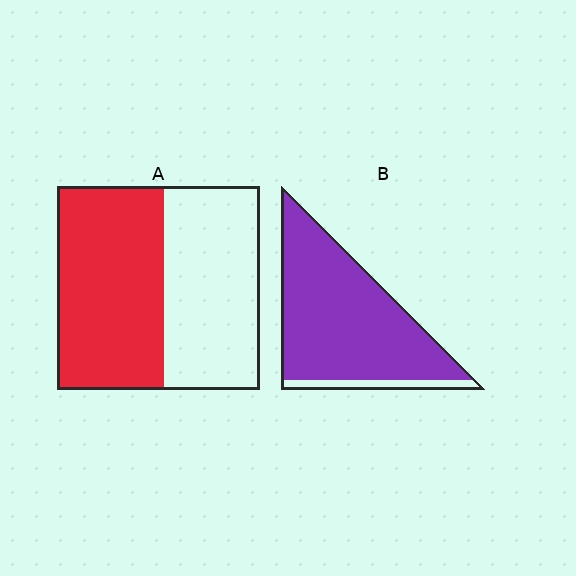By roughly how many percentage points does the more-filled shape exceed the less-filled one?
By roughly 40 percentage points (B over A).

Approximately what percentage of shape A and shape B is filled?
A is approximately 55% and B is approximately 90%.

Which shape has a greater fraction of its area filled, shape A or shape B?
Shape B.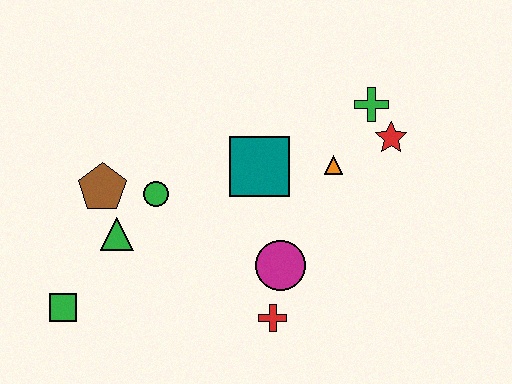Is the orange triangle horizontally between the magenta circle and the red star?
Yes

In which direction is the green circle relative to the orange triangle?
The green circle is to the left of the orange triangle.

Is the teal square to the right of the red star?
No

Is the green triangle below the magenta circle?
No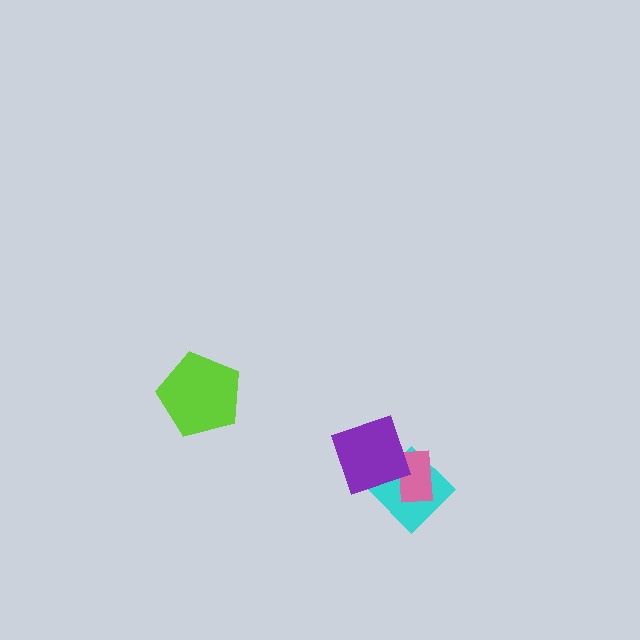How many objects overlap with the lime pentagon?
0 objects overlap with the lime pentagon.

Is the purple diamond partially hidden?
No, no other shape covers it.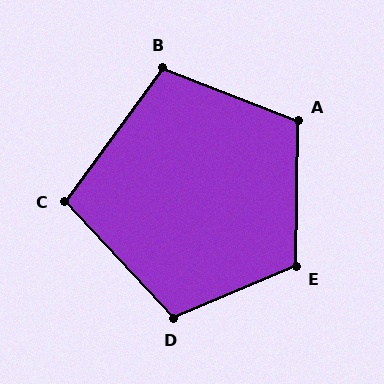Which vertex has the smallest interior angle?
C, at approximately 101 degrees.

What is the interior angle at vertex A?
Approximately 111 degrees (obtuse).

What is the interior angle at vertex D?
Approximately 110 degrees (obtuse).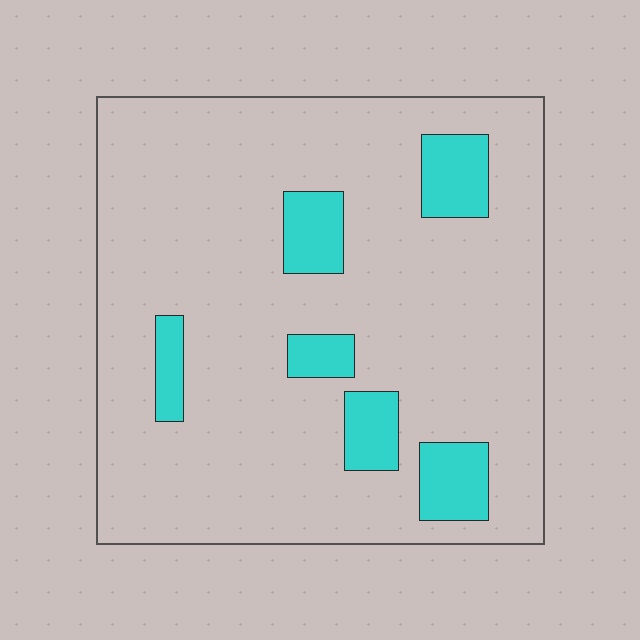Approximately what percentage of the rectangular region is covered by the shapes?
Approximately 15%.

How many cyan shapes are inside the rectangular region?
6.